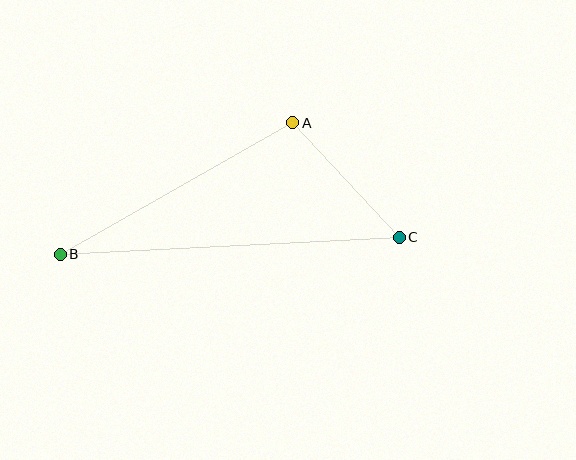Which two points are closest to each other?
Points A and C are closest to each other.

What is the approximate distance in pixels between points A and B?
The distance between A and B is approximately 267 pixels.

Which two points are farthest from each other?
Points B and C are farthest from each other.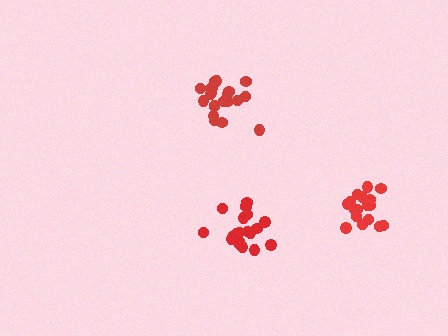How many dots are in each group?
Group 1: 20 dots, Group 2: 20 dots, Group 3: 18 dots (58 total).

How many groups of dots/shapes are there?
There are 3 groups.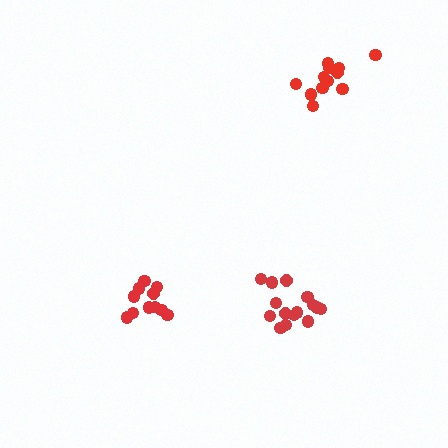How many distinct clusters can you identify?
There are 3 distinct clusters.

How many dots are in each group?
Group 1: 15 dots, Group 2: 12 dots, Group 3: 11 dots (38 total).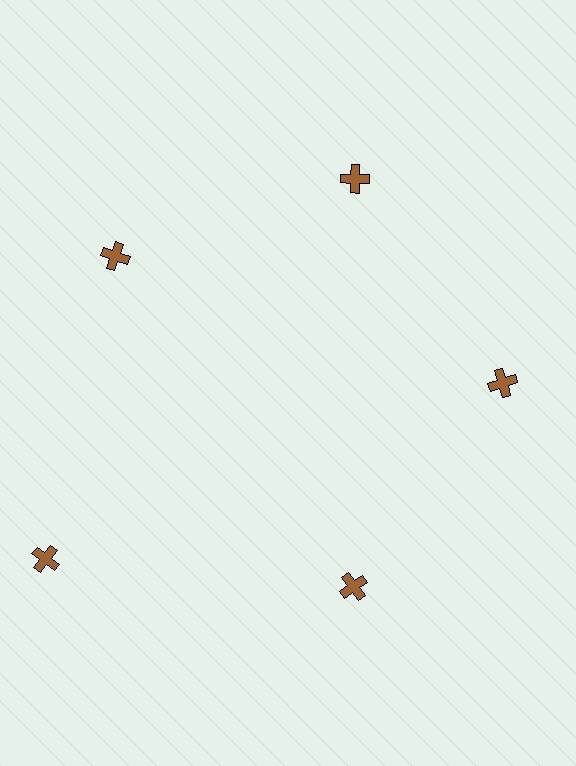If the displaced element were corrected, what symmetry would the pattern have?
It would have 5-fold rotational symmetry — the pattern would map onto itself every 72 degrees.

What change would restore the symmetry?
The symmetry would be restored by moving it inward, back onto the ring so that all 5 crosses sit at equal angles and equal distance from the center.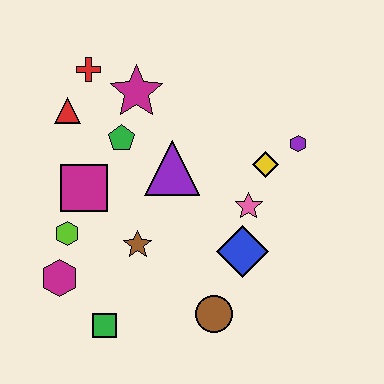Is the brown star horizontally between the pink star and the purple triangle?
No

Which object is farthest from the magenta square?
The purple hexagon is farthest from the magenta square.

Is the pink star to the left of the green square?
No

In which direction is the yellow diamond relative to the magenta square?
The yellow diamond is to the right of the magenta square.